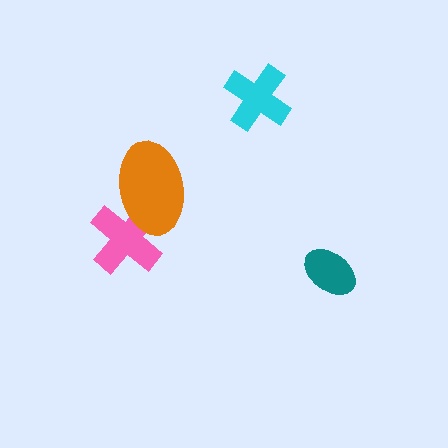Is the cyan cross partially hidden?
No, no other shape covers it.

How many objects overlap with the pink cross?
1 object overlaps with the pink cross.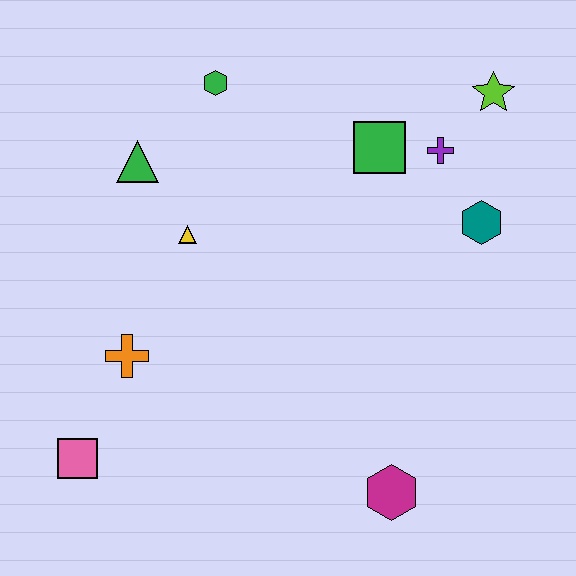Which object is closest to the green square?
The purple cross is closest to the green square.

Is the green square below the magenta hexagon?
No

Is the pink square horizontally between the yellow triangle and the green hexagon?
No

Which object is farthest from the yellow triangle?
The lime star is farthest from the yellow triangle.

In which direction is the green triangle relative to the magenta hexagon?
The green triangle is above the magenta hexagon.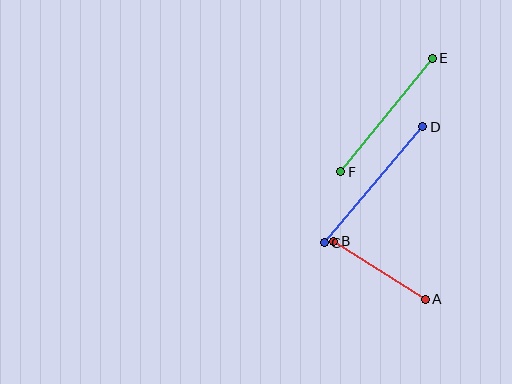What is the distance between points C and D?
The distance is approximately 152 pixels.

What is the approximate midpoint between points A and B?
The midpoint is at approximately (380, 270) pixels.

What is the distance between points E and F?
The distance is approximately 146 pixels.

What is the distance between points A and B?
The distance is approximately 109 pixels.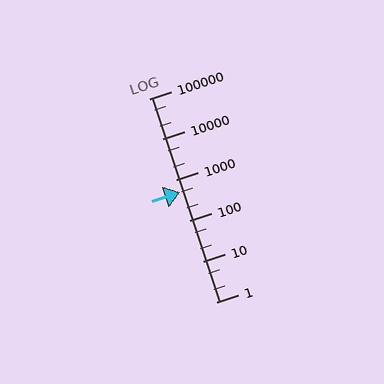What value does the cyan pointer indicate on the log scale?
The pointer indicates approximately 490.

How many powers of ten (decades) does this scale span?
The scale spans 5 decades, from 1 to 100000.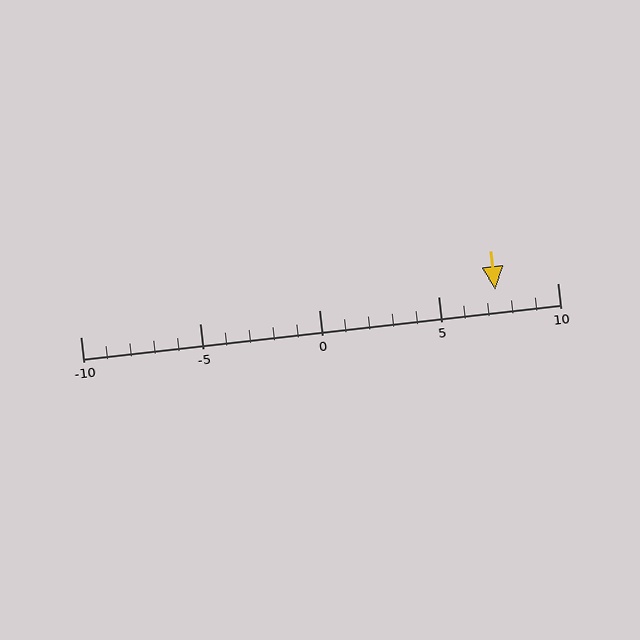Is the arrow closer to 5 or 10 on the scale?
The arrow is closer to 5.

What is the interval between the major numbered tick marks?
The major tick marks are spaced 5 units apart.